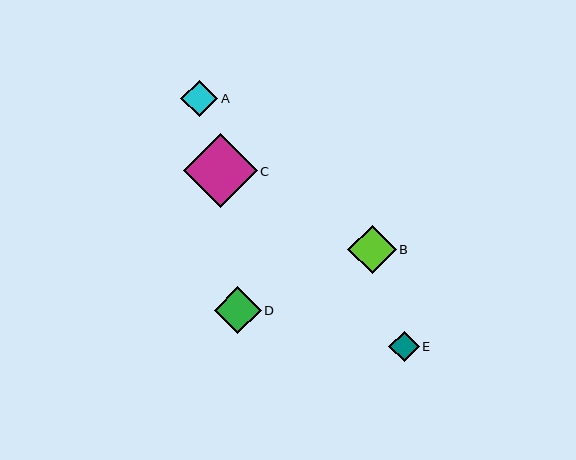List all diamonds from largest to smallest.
From largest to smallest: C, B, D, A, E.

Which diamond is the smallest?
Diamond E is the smallest with a size of approximately 30 pixels.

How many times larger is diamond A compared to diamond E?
Diamond A is approximately 1.2 times the size of diamond E.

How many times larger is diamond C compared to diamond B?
Diamond C is approximately 1.5 times the size of diamond B.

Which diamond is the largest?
Diamond C is the largest with a size of approximately 74 pixels.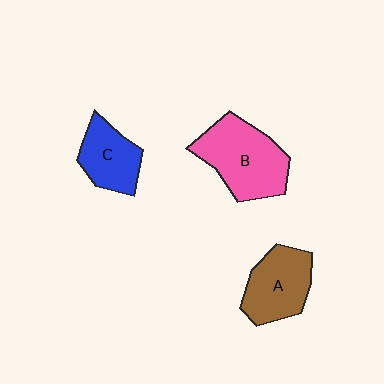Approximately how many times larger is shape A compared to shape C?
Approximately 1.2 times.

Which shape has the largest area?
Shape B (pink).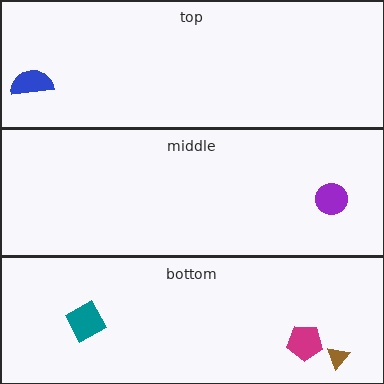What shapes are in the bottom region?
The magenta pentagon, the teal diamond, the brown triangle.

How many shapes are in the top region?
1.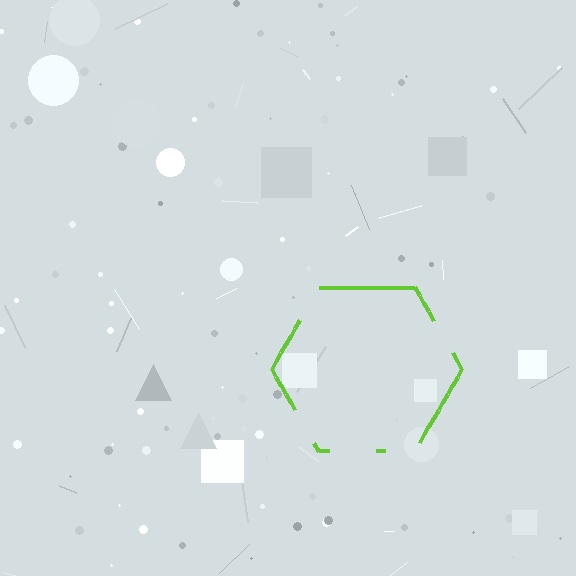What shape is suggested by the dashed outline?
The dashed outline suggests a hexagon.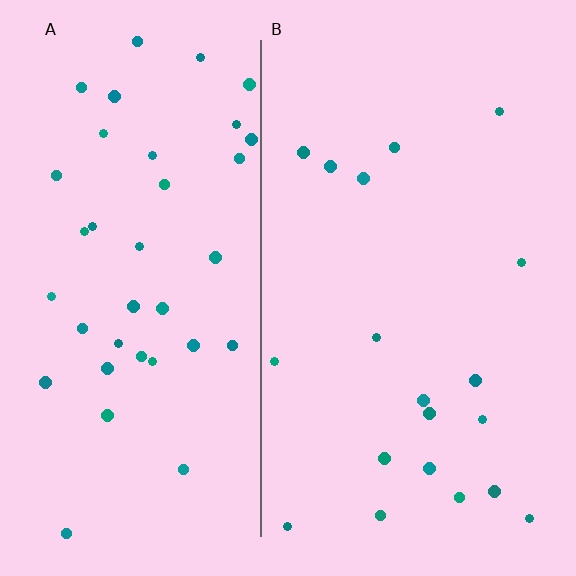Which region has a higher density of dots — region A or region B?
A (the left).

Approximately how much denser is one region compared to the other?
Approximately 2.0× — region A over region B.